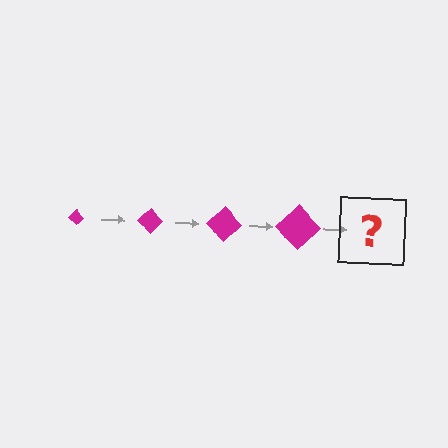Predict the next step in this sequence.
The next step is a magenta diamond, larger than the previous one.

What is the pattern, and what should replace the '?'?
The pattern is that the diamond gets progressively larger each step. The '?' should be a magenta diamond, larger than the previous one.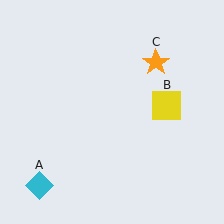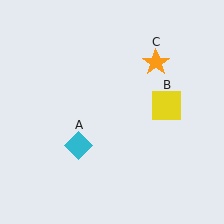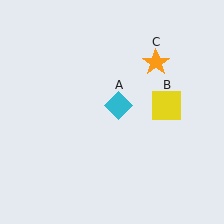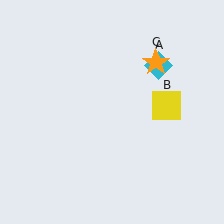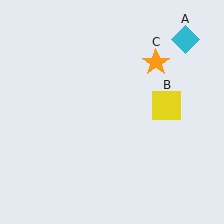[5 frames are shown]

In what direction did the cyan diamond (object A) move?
The cyan diamond (object A) moved up and to the right.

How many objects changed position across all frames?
1 object changed position: cyan diamond (object A).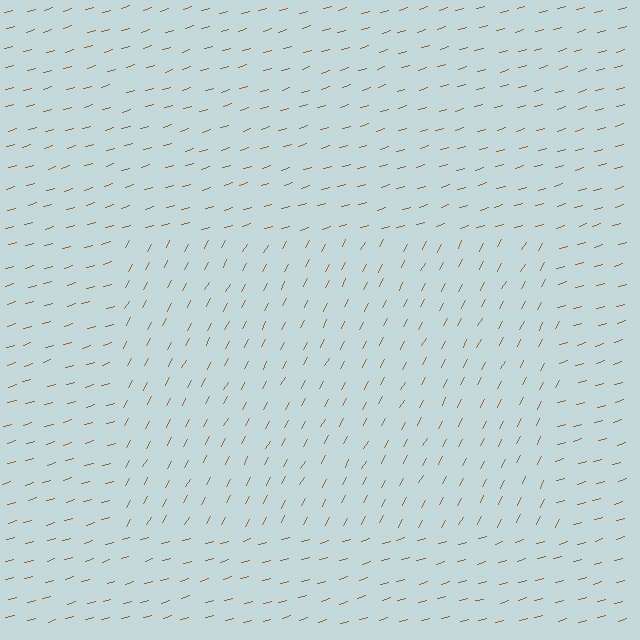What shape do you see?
I see a rectangle.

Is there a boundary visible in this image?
Yes, there is a texture boundary formed by a change in line orientation.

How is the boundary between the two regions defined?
The boundary is defined purely by a change in line orientation (approximately 45 degrees difference). All lines are the same color and thickness.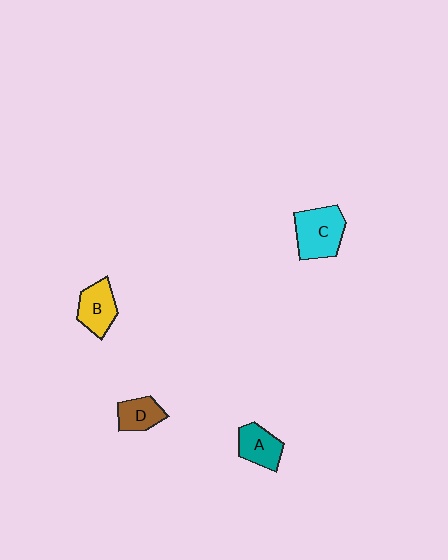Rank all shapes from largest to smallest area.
From largest to smallest: C (cyan), B (yellow), A (teal), D (brown).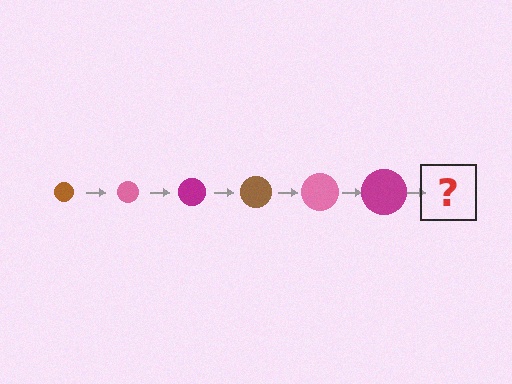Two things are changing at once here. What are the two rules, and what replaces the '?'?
The two rules are that the circle grows larger each step and the color cycles through brown, pink, and magenta. The '?' should be a brown circle, larger than the previous one.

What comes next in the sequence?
The next element should be a brown circle, larger than the previous one.